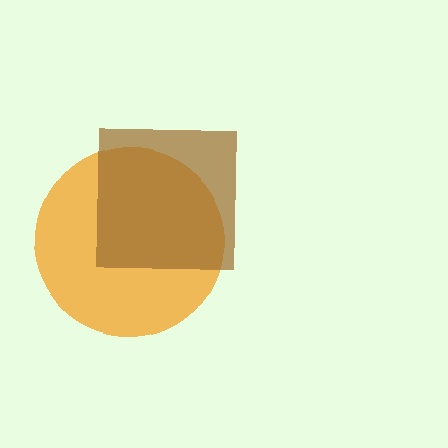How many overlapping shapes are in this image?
There are 2 overlapping shapes in the image.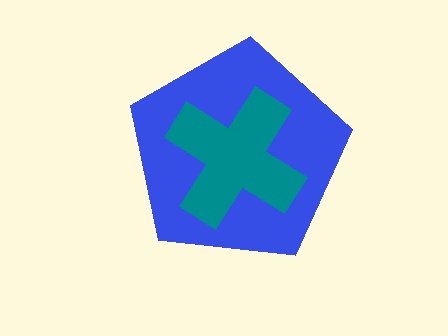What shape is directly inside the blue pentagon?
The teal cross.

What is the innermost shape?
The teal cross.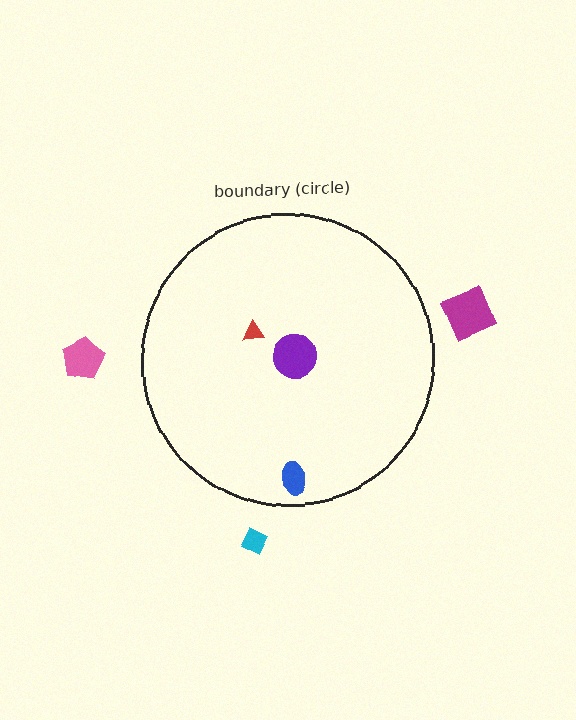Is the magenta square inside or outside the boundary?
Outside.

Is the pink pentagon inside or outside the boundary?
Outside.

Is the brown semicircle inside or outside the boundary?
Inside.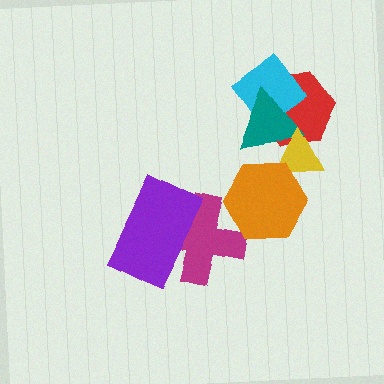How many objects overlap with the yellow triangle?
3 objects overlap with the yellow triangle.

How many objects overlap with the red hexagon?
3 objects overlap with the red hexagon.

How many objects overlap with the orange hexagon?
2 objects overlap with the orange hexagon.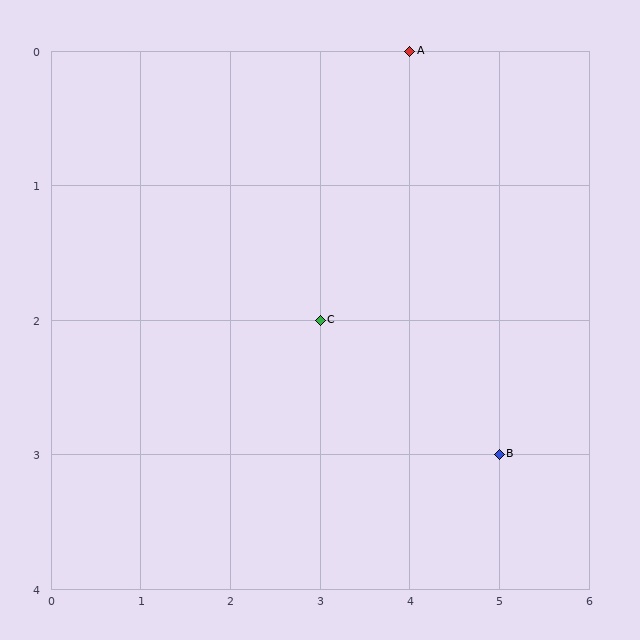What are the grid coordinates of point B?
Point B is at grid coordinates (5, 3).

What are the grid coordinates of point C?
Point C is at grid coordinates (3, 2).